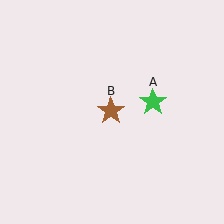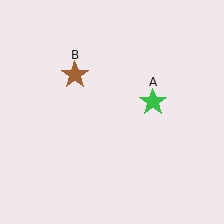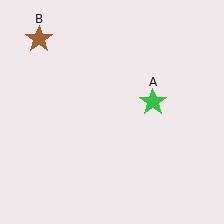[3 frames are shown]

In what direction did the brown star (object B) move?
The brown star (object B) moved up and to the left.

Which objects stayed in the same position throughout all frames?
Green star (object A) remained stationary.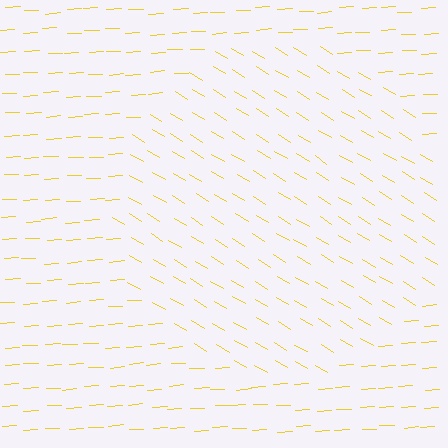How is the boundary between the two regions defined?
The boundary is defined purely by a change in line orientation (approximately 35 degrees difference). All lines are the same color and thickness.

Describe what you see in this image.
The image is filled with small yellow line segments. A circle region in the image has lines oriented differently from the surrounding lines, creating a visible texture boundary.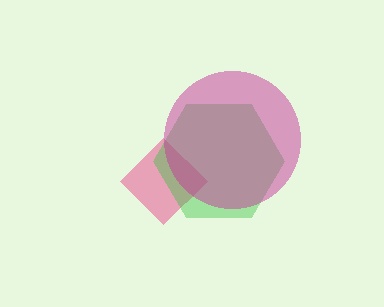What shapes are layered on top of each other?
The layered shapes are: a pink diamond, a green hexagon, a magenta circle.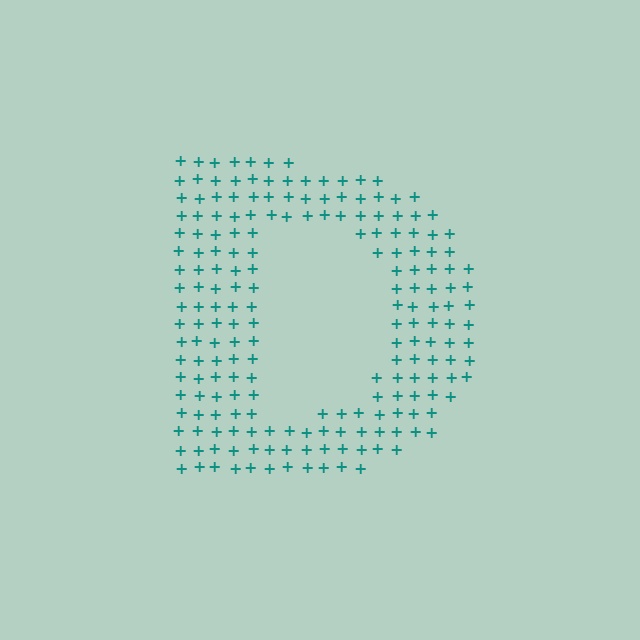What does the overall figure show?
The overall figure shows the letter D.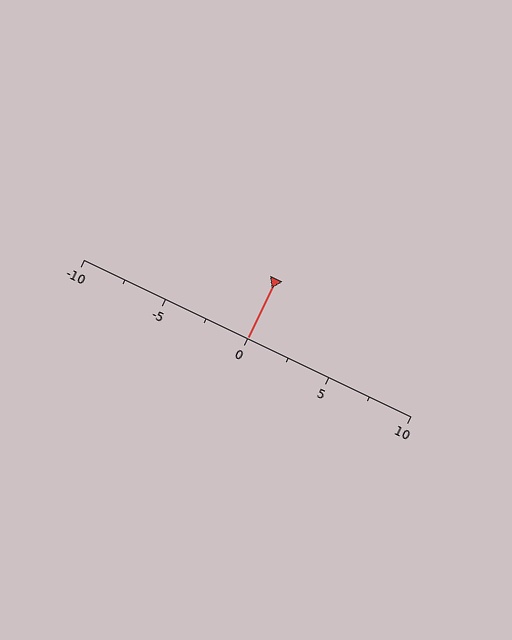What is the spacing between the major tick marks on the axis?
The major ticks are spaced 5 apart.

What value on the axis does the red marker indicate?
The marker indicates approximately 0.